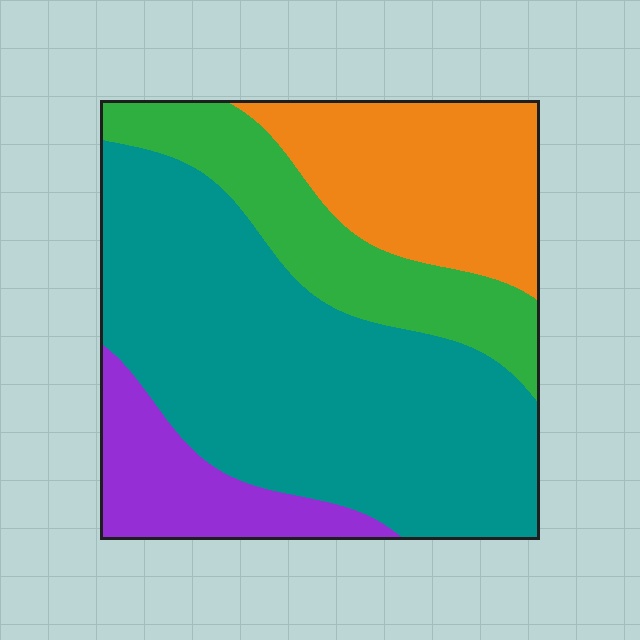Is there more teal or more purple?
Teal.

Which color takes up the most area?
Teal, at roughly 50%.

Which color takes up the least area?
Purple, at roughly 10%.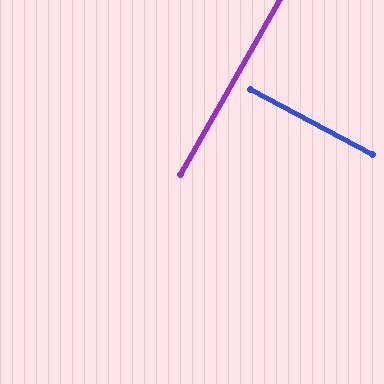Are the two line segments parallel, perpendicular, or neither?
Perpendicular — they meet at approximately 88°.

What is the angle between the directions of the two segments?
Approximately 88 degrees.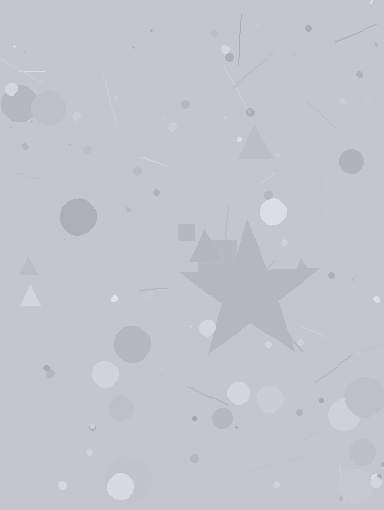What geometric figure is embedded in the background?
A star is embedded in the background.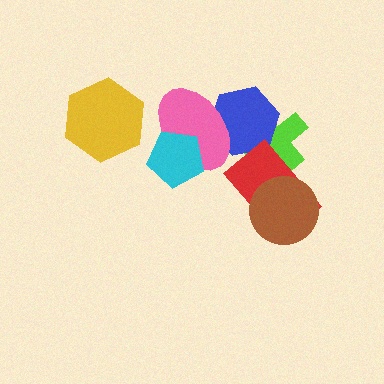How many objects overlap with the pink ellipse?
2 objects overlap with the pink ellipse.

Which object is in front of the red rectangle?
The brown circle is in front of the red rectangle.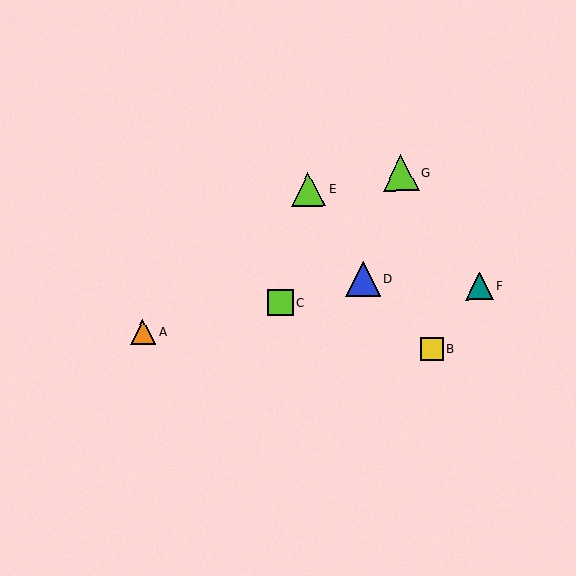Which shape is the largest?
The lime triangle (labeled G) is the largest.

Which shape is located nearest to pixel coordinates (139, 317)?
The orange triangle (labeled A) at (143, 332) is nearest to that location.